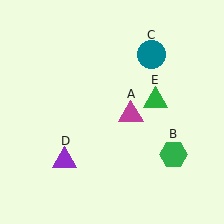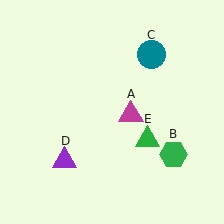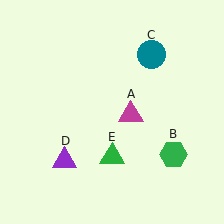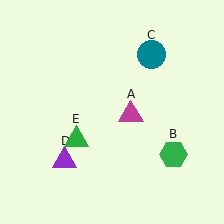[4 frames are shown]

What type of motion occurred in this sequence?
The green triangle (object E) rotated clockwise around the center of the scene.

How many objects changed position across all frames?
1 object changed position: green triangle (object E).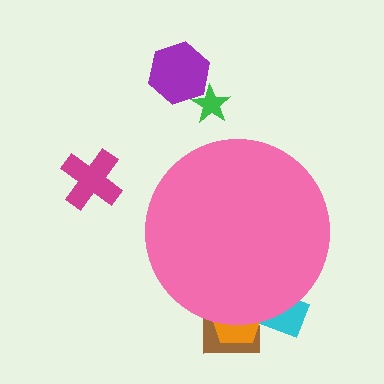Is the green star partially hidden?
No, the green star is fully visible.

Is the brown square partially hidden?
Yes, the brown square is partially hidden behind the pink circle.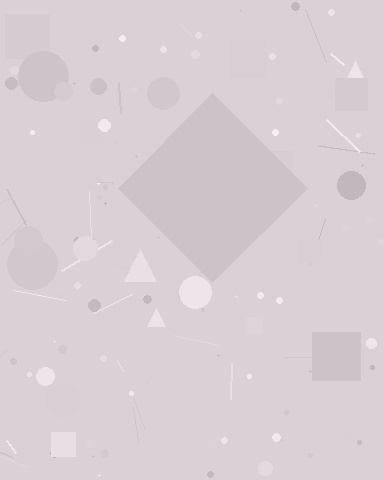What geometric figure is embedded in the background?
A diamond is embedded in the background.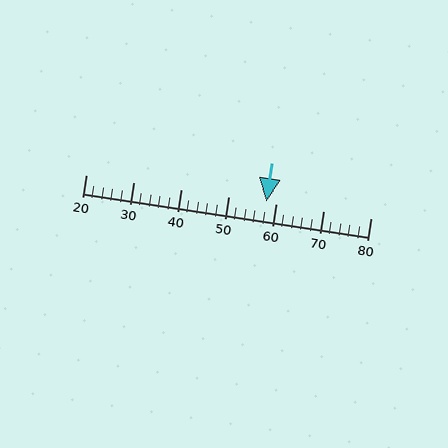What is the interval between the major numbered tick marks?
The major tick marks are spaced 10 units apart.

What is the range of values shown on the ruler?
The ruler shows values from 20 to 80.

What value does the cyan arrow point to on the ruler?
The cyan arrow points to approximately 58.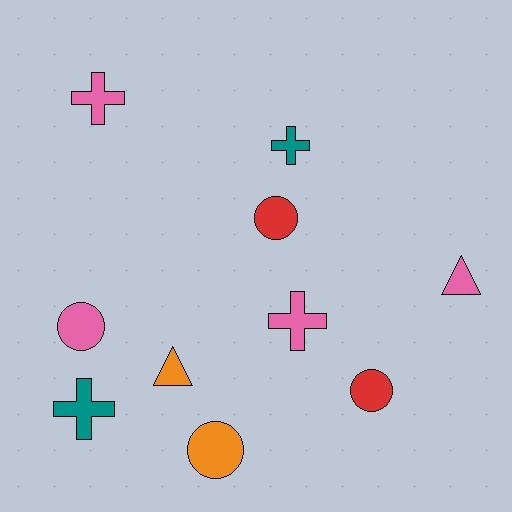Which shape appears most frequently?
Circle, with 4 objects.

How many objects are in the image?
There are 10 objects.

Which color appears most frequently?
Pink, with 4 objects.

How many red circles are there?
There are 2 red circles.